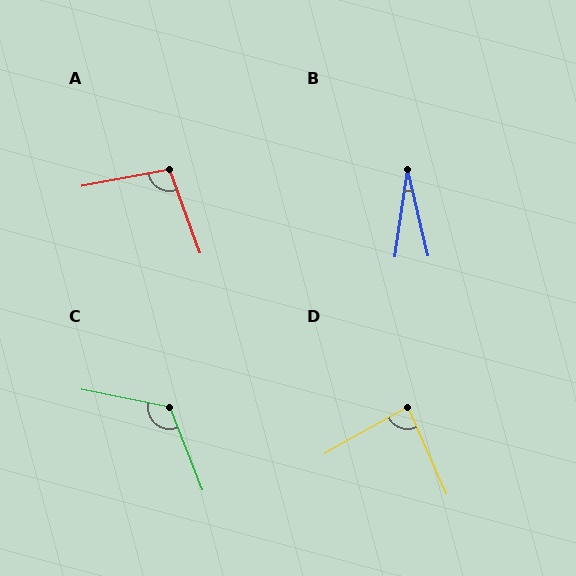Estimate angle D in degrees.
Approximately 85 degrees.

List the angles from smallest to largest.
B (22°), D (85°), A (99°), C (123°).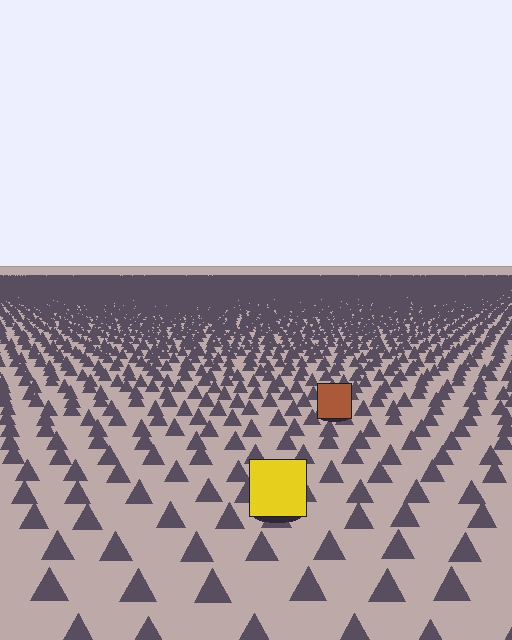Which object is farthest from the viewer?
The brown square is farthest from the viewer. It appears smaller and the ground texture around it is denser.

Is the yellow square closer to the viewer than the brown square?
Yes. The yellow square is closer — you can tell from the texture gradient: the ground texture is coarser near it.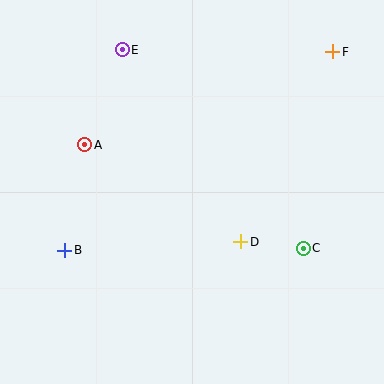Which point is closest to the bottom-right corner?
Point C is closest to the bottom-right corner.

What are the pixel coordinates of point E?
Point E is at (122, 50).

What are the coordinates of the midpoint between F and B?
The midpoint between F and B is at (199, 151).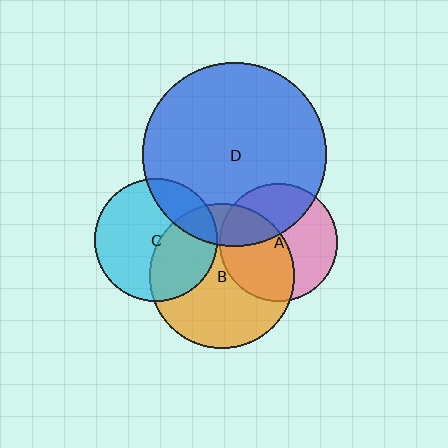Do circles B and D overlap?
Yes.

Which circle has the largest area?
Circle D (blue).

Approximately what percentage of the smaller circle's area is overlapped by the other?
Approximately 20%.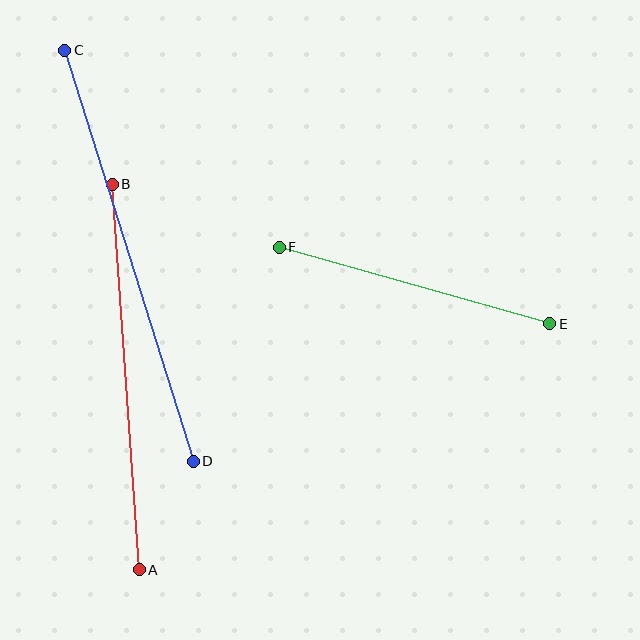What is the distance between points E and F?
The distance is approximately 281 pixels.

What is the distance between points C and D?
The distance is approximately 431 pixels.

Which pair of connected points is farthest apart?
Points C and D are farthest apart.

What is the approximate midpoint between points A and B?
The midpoint is at approximately (126, 377) pixels.